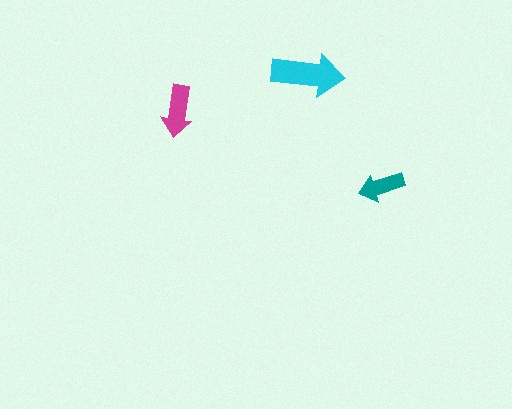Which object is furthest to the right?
The teal arrow is rightmost.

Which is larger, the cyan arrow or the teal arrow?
The cyan one.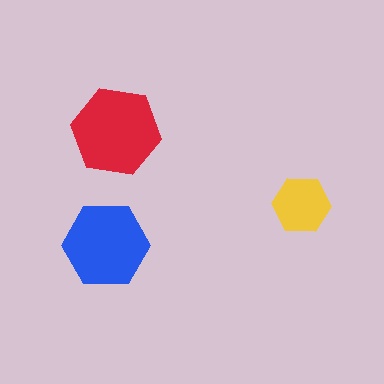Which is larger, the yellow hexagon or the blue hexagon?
The blue one.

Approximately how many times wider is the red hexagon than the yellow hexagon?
About 1.5 times wider.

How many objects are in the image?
There are 3 objects in the image.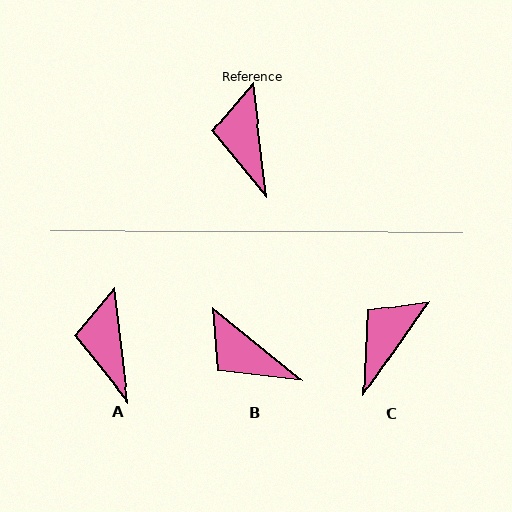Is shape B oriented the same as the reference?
No, it is off by about 44 degrees.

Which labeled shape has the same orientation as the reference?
A.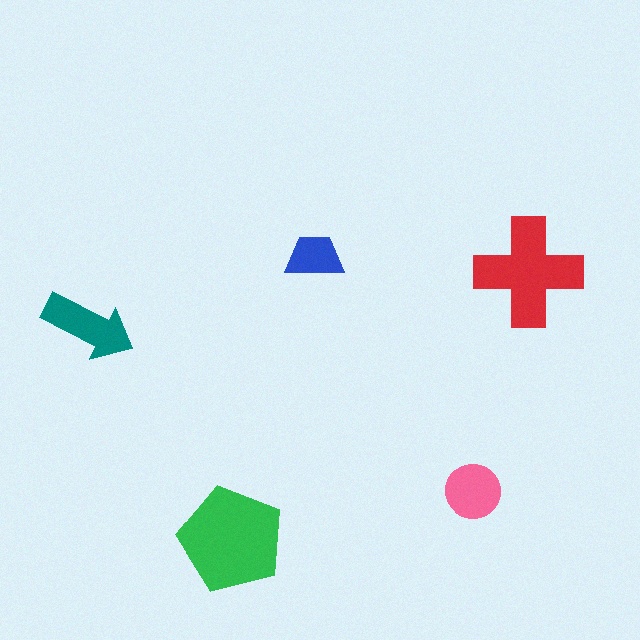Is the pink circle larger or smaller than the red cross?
Smaller.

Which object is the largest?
The green pentagon.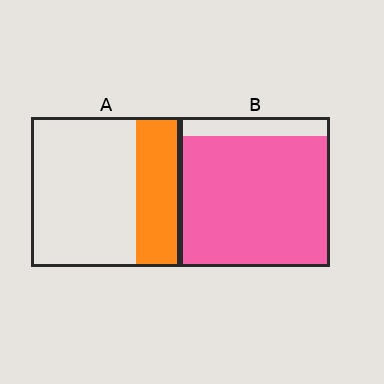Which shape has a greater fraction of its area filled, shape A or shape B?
Shape B.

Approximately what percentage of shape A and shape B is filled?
A is approximately 30% and B is approximately 85%.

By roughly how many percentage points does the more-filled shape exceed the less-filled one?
By roughly 60 percentage points (B over A).